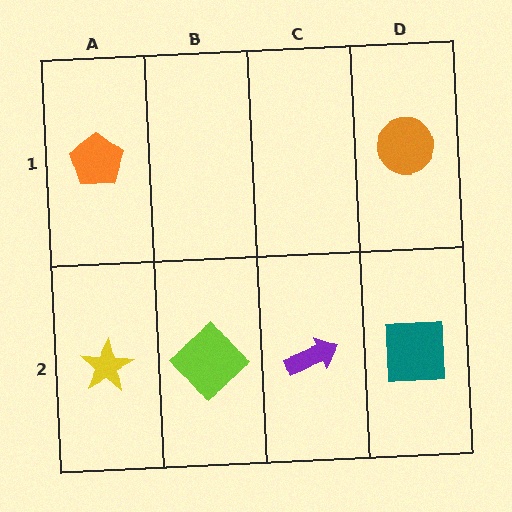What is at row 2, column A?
A yellow star.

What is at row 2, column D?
A teal square.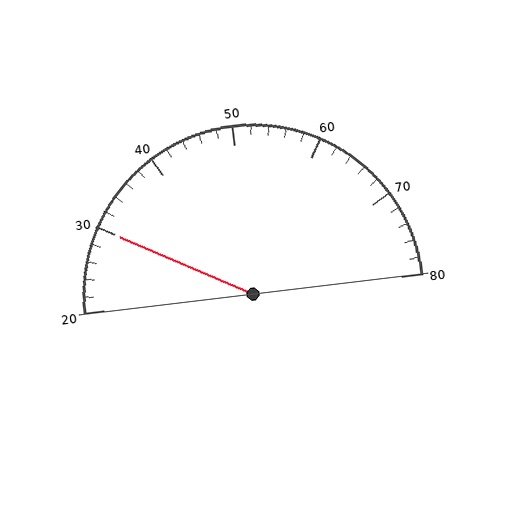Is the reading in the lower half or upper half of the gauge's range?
The reading is in the lower half of the range (20 to 80).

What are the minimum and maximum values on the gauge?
The gauge ranges from 20 to 80.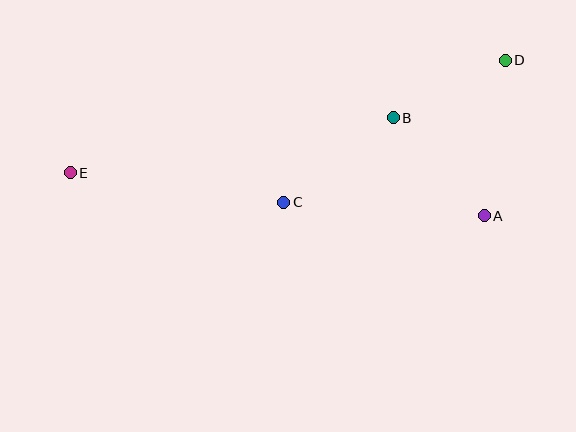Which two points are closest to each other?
Points B and D are closest to each other.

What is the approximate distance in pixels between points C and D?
The distance between C and D is approximately 263 pixels.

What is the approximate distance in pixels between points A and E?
The distance between A and E is approximately 416 pixels.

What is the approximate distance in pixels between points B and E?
The distance between B and E is approximately 327 pixels.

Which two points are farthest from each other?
Points D and E are farthest from each other.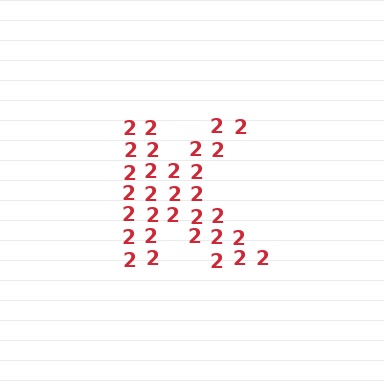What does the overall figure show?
The overall figure shows the letter K.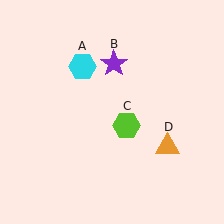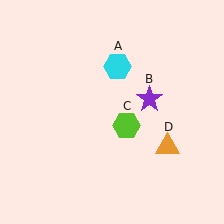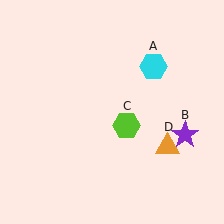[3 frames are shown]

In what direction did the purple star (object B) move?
The purple star (object B) moved down and to the right.